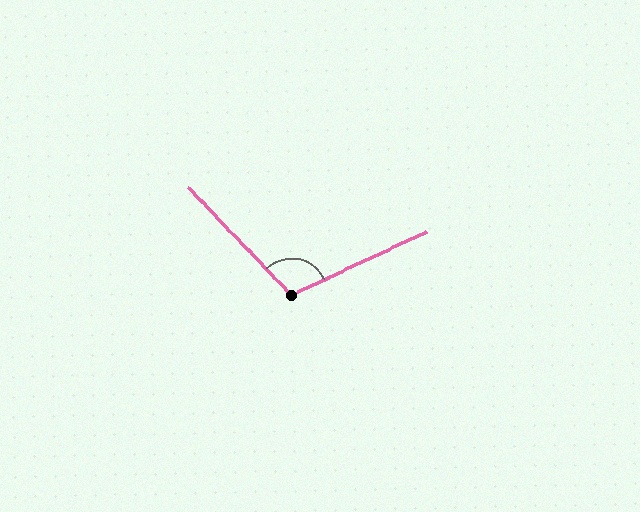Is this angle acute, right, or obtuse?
It is obtuse.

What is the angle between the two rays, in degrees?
Approximately 109 degrees.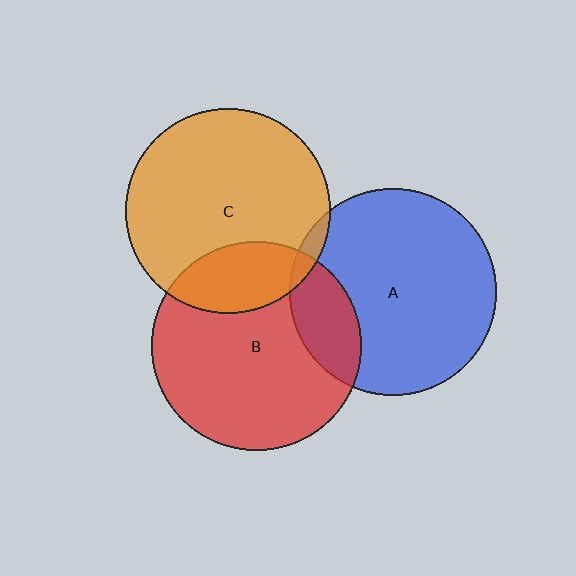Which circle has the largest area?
Circle B (red).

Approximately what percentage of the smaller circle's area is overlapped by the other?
Approximately 20%.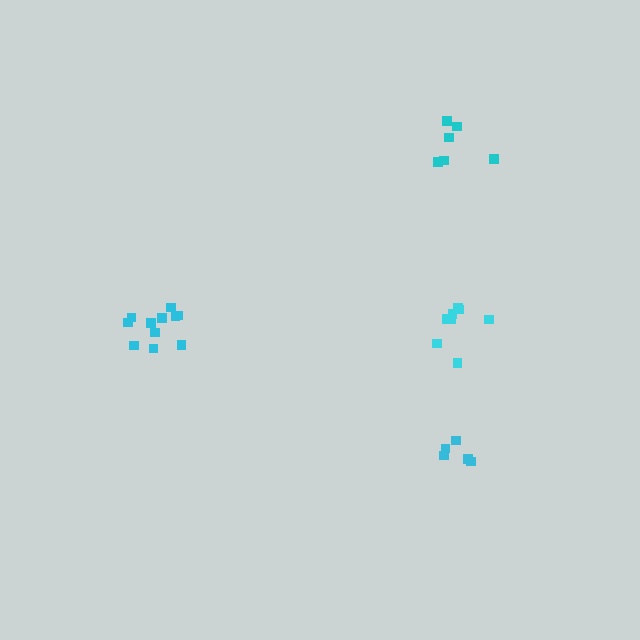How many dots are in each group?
Group 1: 5 dots, Group 2: 11 dots, Group 3: 8 dots, Group 4: 6 dots (30 total).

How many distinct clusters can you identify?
There are 4 distinct clusters.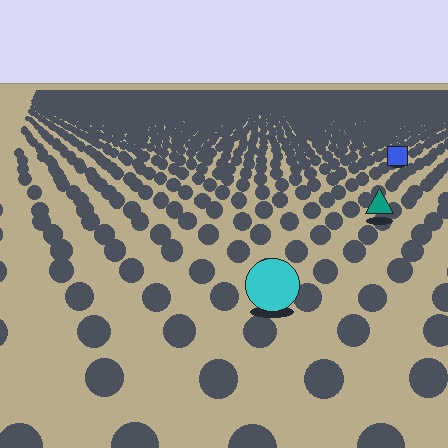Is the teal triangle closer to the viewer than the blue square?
Yes. The teal triangle is closer — you can tell from the texture gradient: the ground texture is coarser near it.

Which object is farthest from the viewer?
The blue square is farthest from the viewer. It appears smaller and the ground texture around it is denser.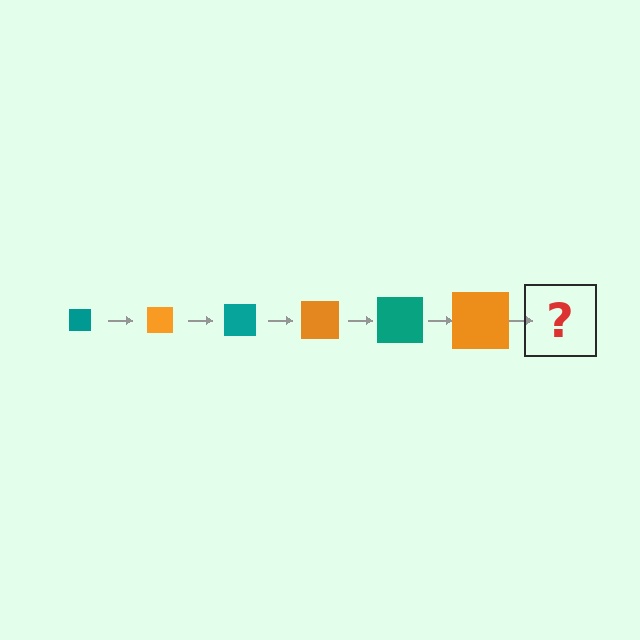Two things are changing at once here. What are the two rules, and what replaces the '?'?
The two rules are that the square grows larger each step and the color cycles through teal and orange. The '?' should be a teal square, larger than the previous one.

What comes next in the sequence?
The next element should be a teal square, larger than the previous one.